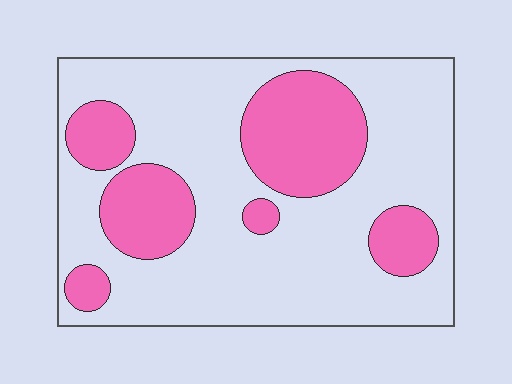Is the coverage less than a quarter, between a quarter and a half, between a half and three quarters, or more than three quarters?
Between a quarter and a half.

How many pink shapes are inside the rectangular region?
6.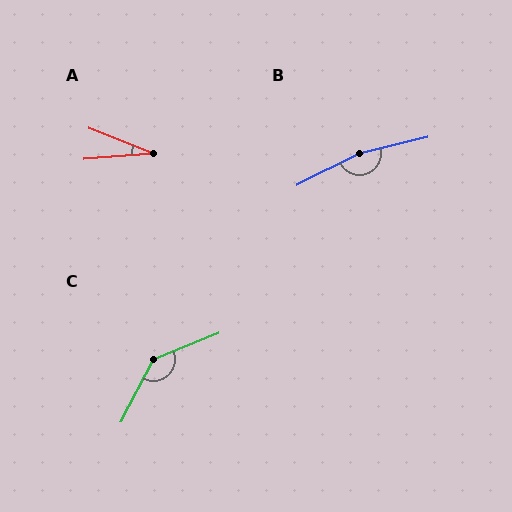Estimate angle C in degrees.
Approximately 140 degrees.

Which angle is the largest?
B, at approximately 167 degrees.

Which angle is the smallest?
A, at approximately 26 degrees.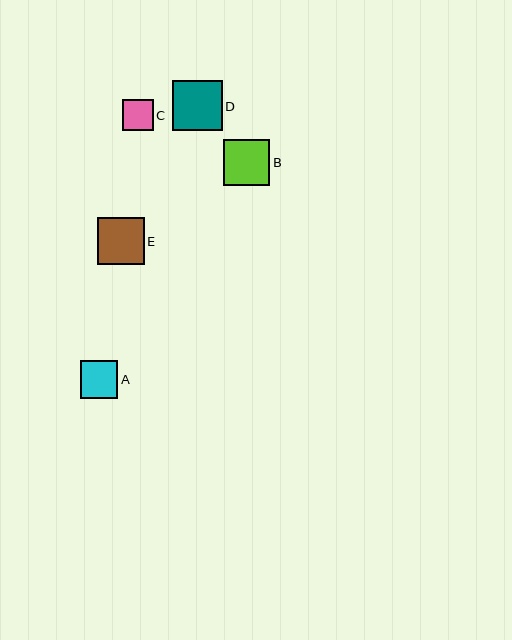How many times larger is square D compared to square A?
Square D is approximately 1.3 times the size of square A.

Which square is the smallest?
Square C is the smallest with a size of approximately 31 pixels.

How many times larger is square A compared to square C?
Square A is approximately 1.2 times the size of square C.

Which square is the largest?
Square D is the largest with a size of approximately 50 pixels.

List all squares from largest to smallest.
From largest to smallest: D, E, B, A, C.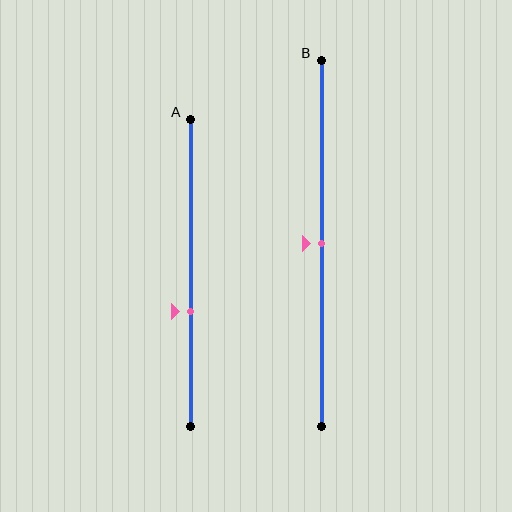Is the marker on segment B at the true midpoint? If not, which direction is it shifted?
Yes, the marker on segment B is at the true midpoint.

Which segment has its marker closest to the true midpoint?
Segment B has its marker closest to the true midpoint.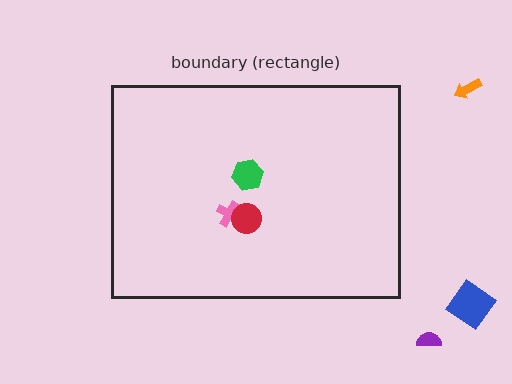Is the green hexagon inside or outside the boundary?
Inside.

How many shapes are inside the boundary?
3 inside, 3 outside.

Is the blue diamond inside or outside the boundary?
Outside.